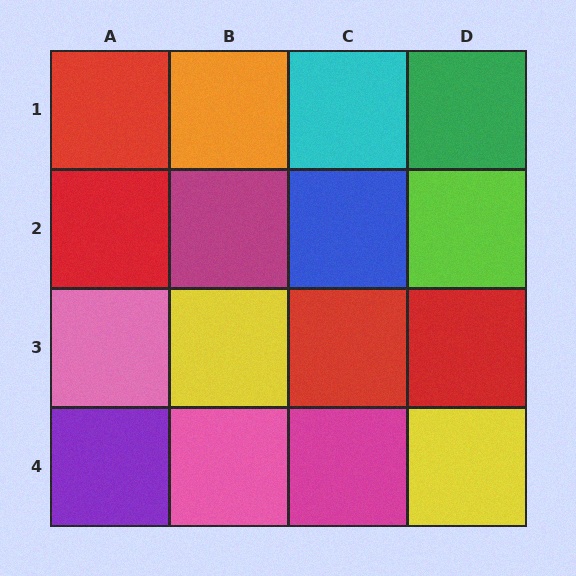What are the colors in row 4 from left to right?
Purple, pink, magenta, yellow.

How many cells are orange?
1 cell is orange.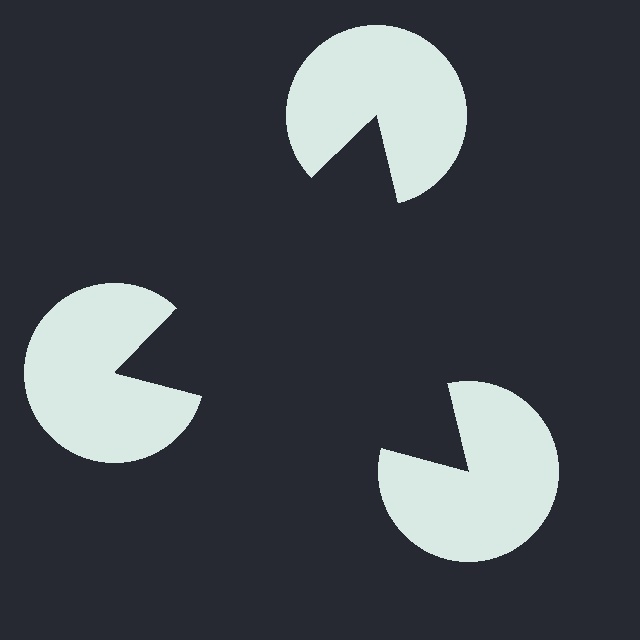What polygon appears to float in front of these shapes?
An illusory triangle — its edges are inferred from the aligned wedge cuts in the pac-man discs, not physically drawn.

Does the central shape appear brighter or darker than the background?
It typically appears slightly darker than the background, even though no actual brightness change is drawn.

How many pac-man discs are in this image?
There are 3 — one at each vertex of the illusory triangle.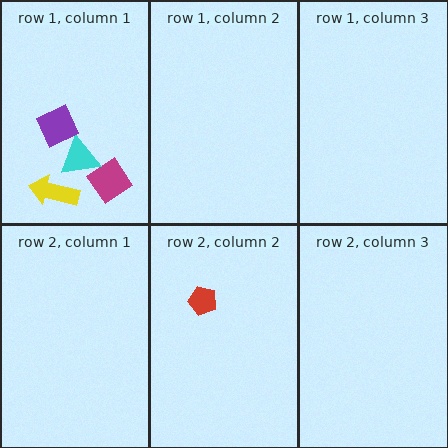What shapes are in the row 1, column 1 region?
The magenta diamond, the cyan triangle, the purple square, the yellow arrow.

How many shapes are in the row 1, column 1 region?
4.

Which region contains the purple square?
The row 1, column 1 region.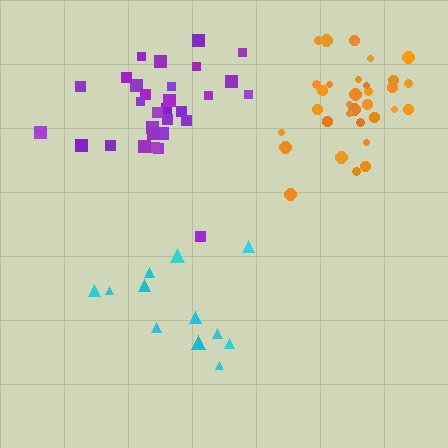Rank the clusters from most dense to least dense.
orange, purple, cyan.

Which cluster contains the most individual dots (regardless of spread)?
Orange (32).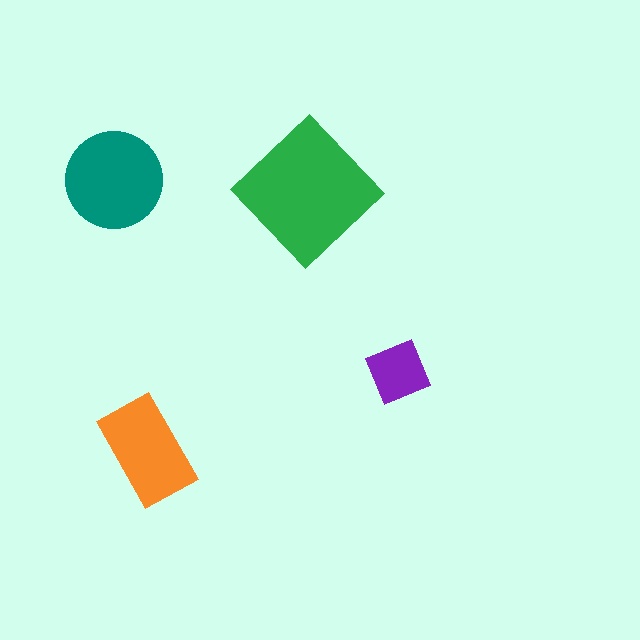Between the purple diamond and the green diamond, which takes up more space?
The green diamond.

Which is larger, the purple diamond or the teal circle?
The teal circle.